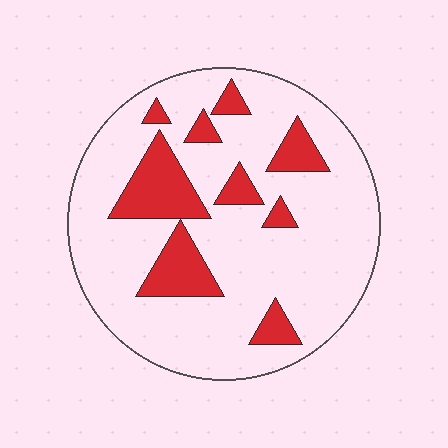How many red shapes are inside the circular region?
9.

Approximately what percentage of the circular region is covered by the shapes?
Approximately 20%.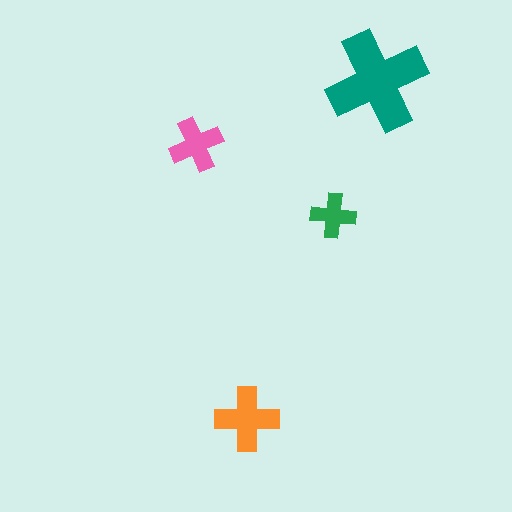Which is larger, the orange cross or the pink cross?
The orange one.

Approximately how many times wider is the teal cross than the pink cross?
About 2 times wider.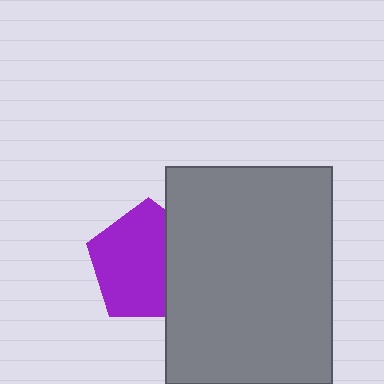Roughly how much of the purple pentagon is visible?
Most of it is visible (roughly 69%).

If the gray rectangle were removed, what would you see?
You would see the complete purple pentagon.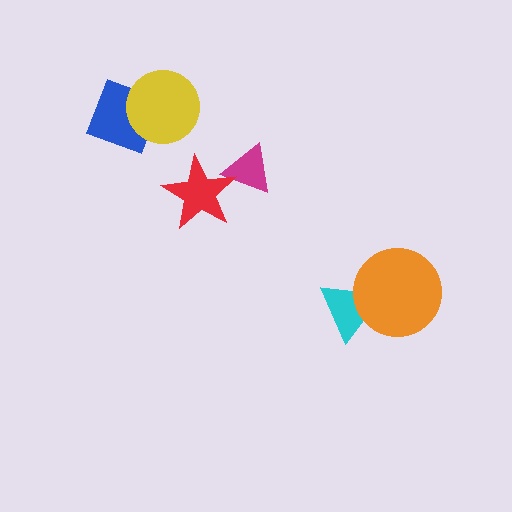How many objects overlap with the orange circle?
1 object overlaps with the orange circle.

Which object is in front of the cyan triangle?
The orange circle is in front of the cyan triangle.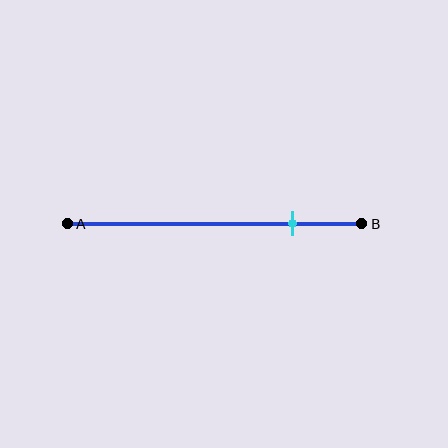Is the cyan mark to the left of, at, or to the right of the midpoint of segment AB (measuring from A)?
The cyan mark is to the right of the midpoint of segment AB.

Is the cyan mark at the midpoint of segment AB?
No, the mark is at about 75% from A, not at the 50% midpoint.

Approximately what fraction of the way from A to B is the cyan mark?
The cyan mark is approximately 75% of the way from A to B.